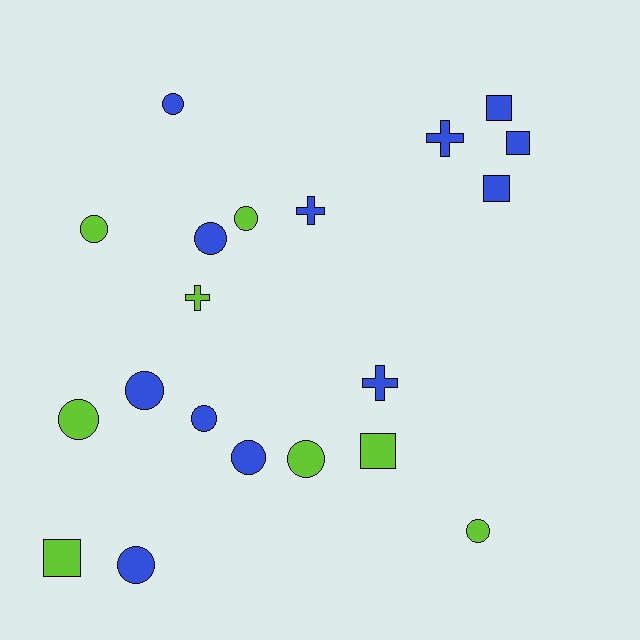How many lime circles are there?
There are 5 lime circles.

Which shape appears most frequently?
Circle, with 11 objects.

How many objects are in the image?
There are 20 objects.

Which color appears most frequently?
Blue, with 12 objects.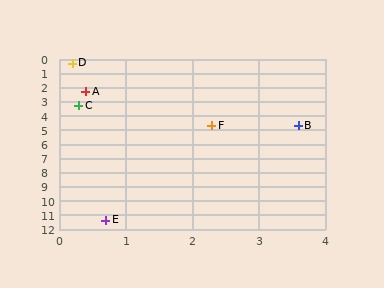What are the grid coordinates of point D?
Point D is at approximately (0.2, 0.3).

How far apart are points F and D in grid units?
Points F and D are about 4.9 grid units apart.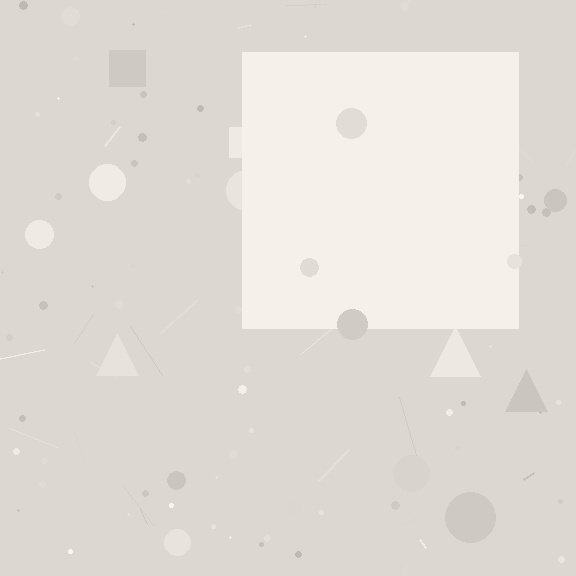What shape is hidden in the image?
A square is hidden in the image.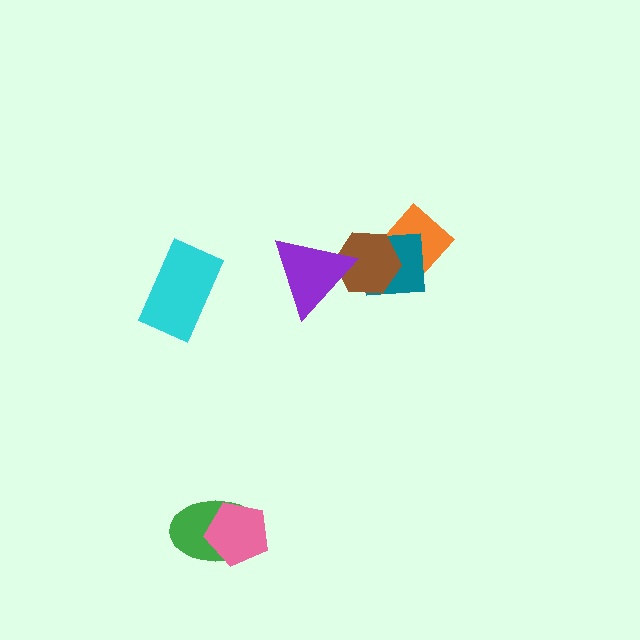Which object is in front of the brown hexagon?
The purple triangle is in front of the brown hexagon.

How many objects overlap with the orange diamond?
2 objects overlap with the orange diamond.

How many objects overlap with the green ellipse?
1 object overlaps with the green ellipse.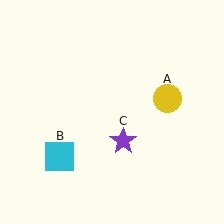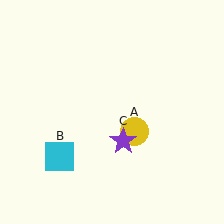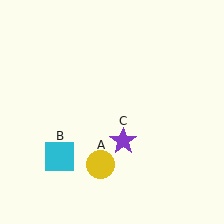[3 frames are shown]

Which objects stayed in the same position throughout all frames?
Cyan square (object B) and purple star (object C) remained stationary.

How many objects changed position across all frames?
1 object changed position: yellow circle (object A).